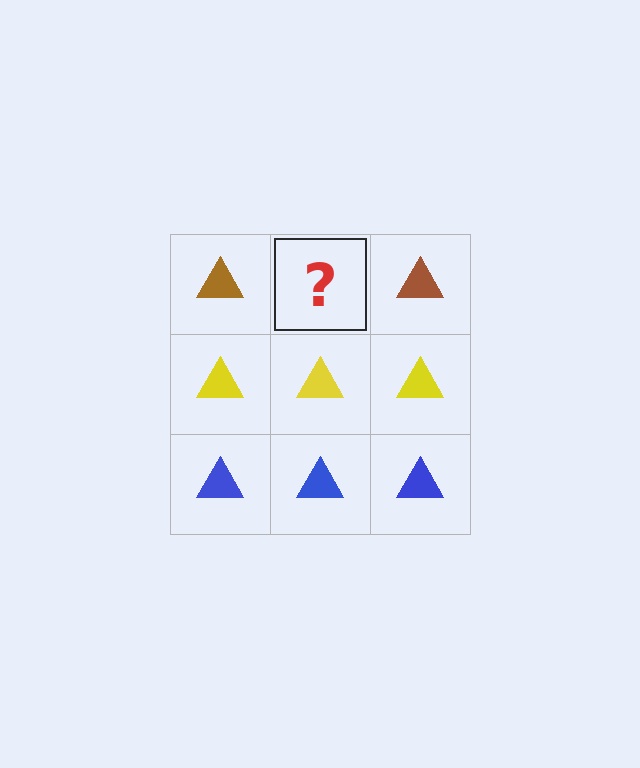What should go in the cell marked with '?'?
The missing cell should contain a brown triangle.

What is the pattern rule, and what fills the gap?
The rule is that each row has a consistent color. The gap should be filled with a brown triangle.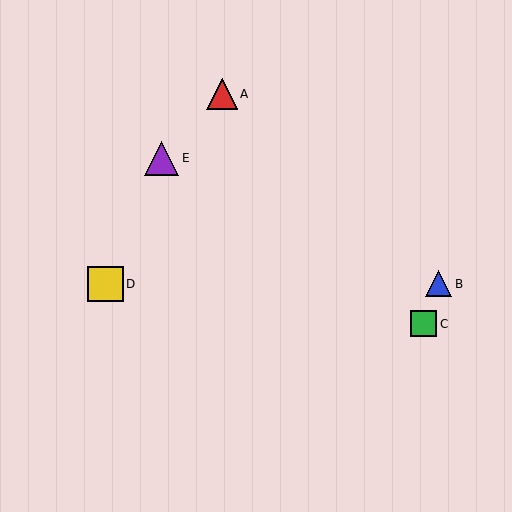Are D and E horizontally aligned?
No, D is at y≈284 and E is at y≈158.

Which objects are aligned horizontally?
Objects B, D are aligned horizontally.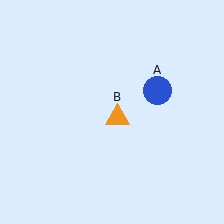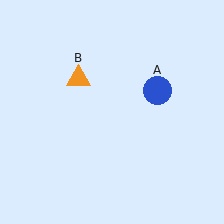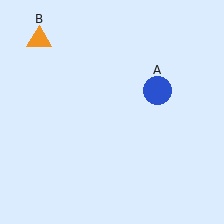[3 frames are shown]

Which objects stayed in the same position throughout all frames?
Blue circle (object A) remained stationary.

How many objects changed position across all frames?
1 object changed position: orange triangle (object B).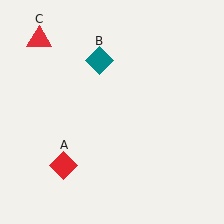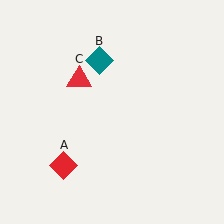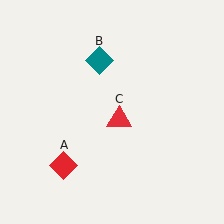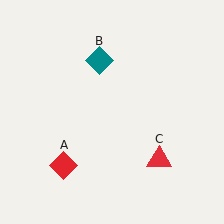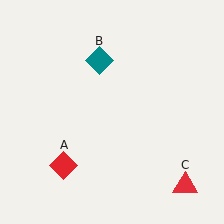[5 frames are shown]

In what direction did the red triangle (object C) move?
The red triangle (object C) moved down and to the right.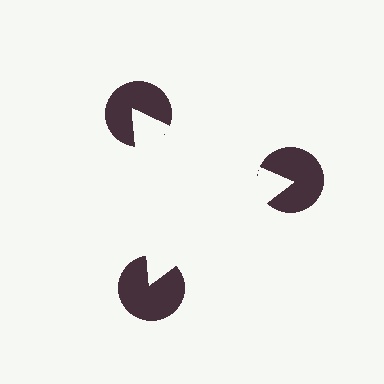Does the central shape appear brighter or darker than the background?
It typically appears slightly brighter than the background, even though no actual brightness change is drawn.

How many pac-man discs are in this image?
There are 3 — one at each vertex of the illusory triangle.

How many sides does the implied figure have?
3 sides.